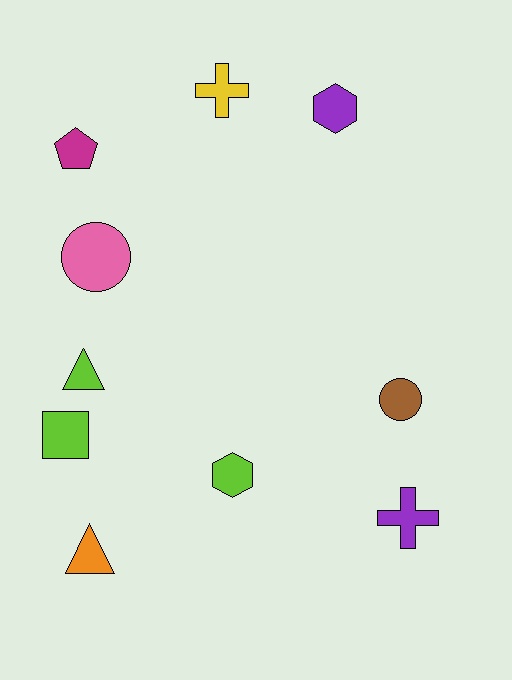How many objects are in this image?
There are 10 objects.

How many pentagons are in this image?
There is 1 pentagon.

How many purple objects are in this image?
There are 2 purple objects.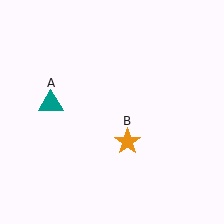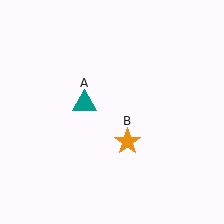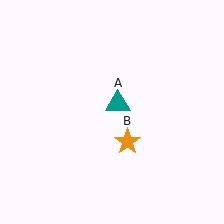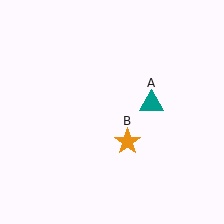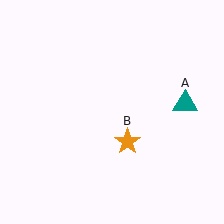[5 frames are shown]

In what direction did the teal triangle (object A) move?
The teal triangle (object A) moved right.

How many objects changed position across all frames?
1 object changed position: teal triangle (object A).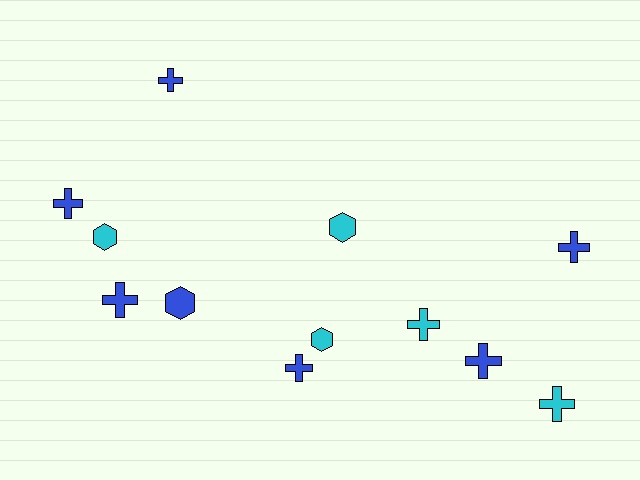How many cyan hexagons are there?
There are 3 cyan hexagons.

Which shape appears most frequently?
Cross, with 8 objects.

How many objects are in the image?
There are 12 objects.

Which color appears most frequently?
Blue, with 7 objects.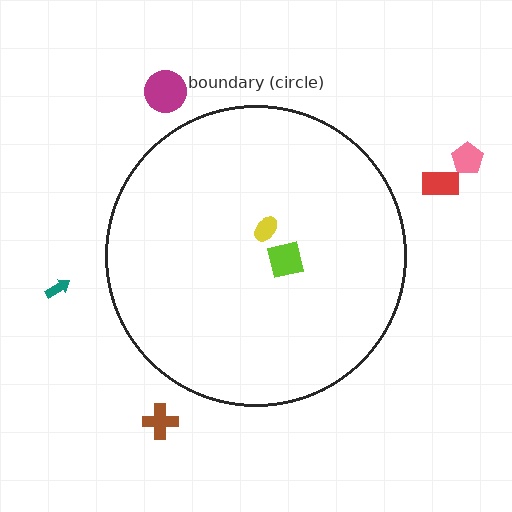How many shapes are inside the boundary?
2 inside, 5 outside.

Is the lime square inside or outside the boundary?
Inside.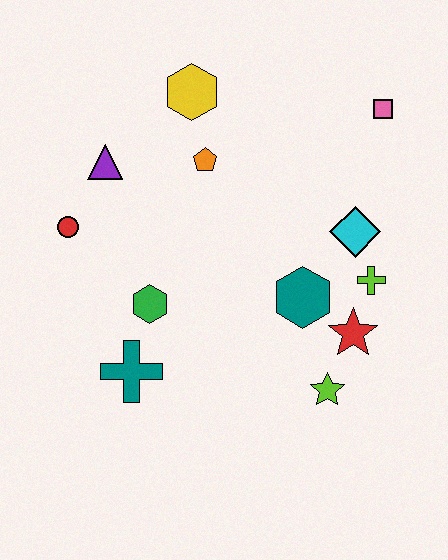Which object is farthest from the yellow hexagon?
The lime star is farthest from the yellow hexagon.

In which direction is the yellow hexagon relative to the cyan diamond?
The yellow hexagon is to the left of the cyan diamond.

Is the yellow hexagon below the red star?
No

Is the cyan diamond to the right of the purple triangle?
Yes